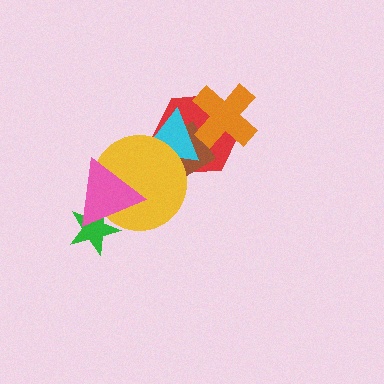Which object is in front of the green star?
The pink triangle is in front of the green star.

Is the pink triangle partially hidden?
No, no other shape covers it.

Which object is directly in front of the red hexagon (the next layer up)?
The brown rectangle is directly in front of the red hexagon.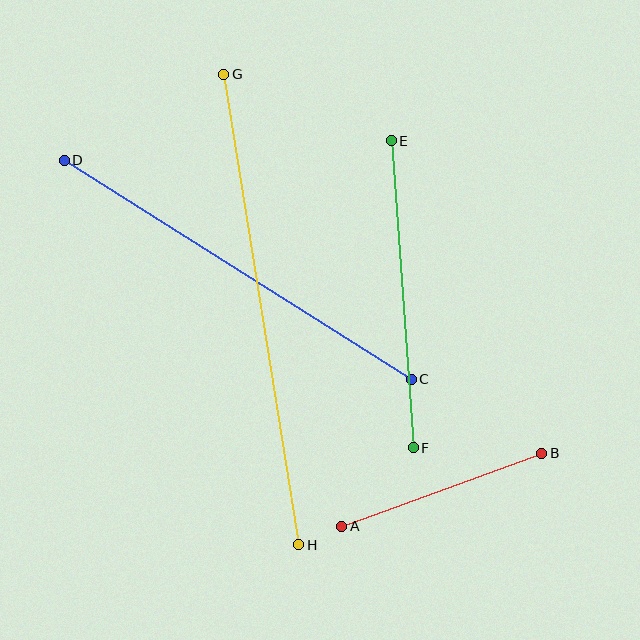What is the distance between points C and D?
The distance is approximately 410 pixels.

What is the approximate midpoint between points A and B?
The midpoint is at approximately (442, 490) pixels.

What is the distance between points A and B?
The distance is approximately 213 pixels.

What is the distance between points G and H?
The distance is approximately 476 pixels.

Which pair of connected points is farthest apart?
Points G and H are farthest apart.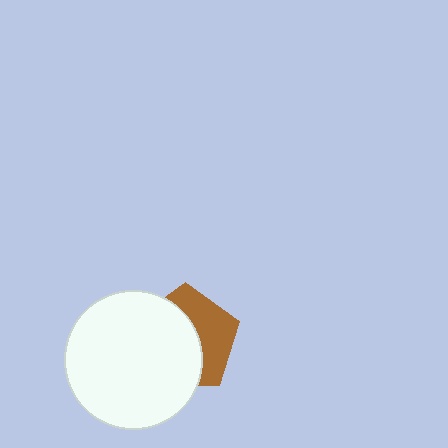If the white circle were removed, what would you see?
You would see the complete brown pentagon.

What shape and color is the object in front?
The object in front is a white circle.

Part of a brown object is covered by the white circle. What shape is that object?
It is a pentagon.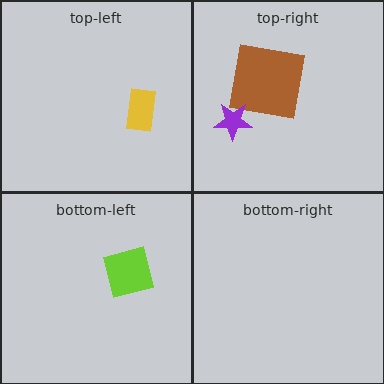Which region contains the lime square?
The bottom-left region.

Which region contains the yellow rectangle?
The top-left region.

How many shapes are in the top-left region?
1.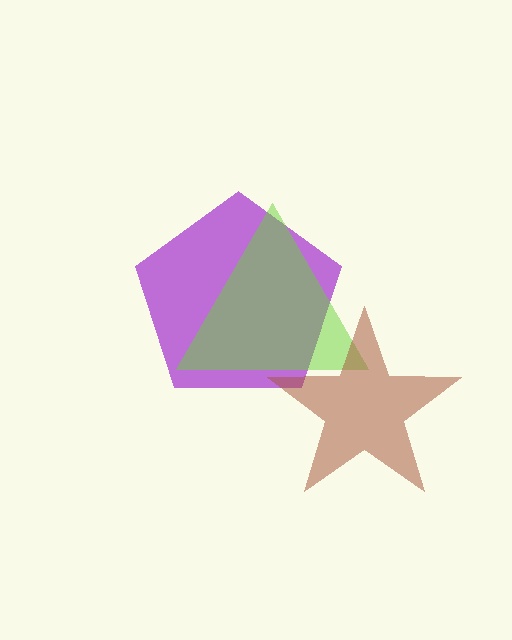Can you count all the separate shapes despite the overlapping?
Yes, there are 3 separate shapes.